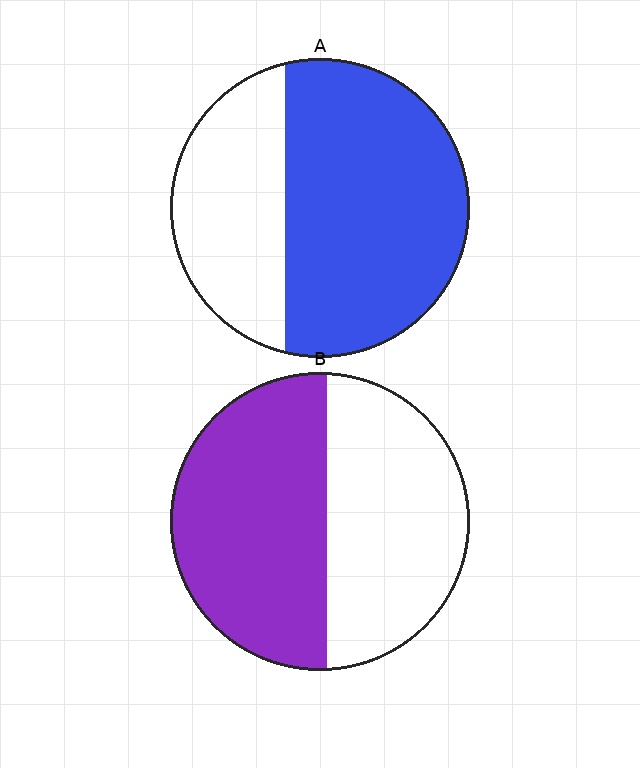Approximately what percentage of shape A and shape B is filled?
A is approximately 65% and B is approximately 55%.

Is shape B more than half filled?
Roughly half.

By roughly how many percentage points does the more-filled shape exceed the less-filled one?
By roughly 10 percentage points (A over B).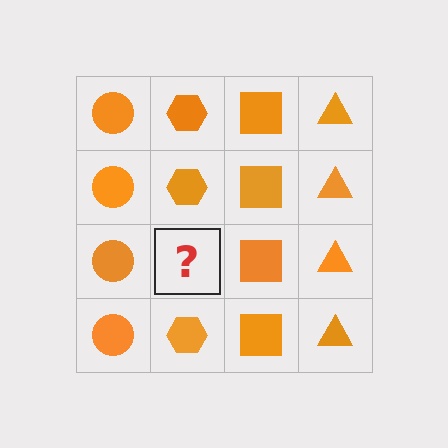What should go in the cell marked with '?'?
The missing cell should contain an orange hexagon.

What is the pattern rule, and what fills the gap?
The rule is that each column has a consistent shape. The gap should be filled with an orange hexagon.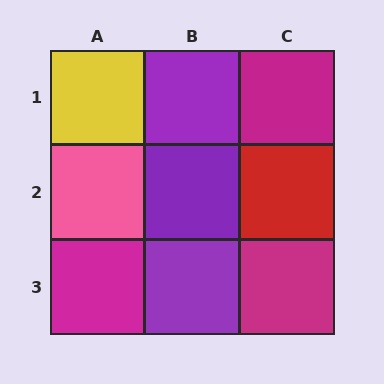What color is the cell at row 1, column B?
Purple.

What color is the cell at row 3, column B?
Purple.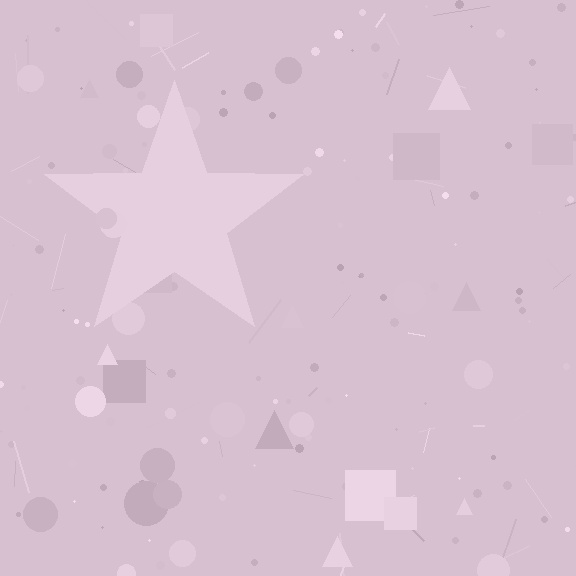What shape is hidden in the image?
A star is hidden in the image.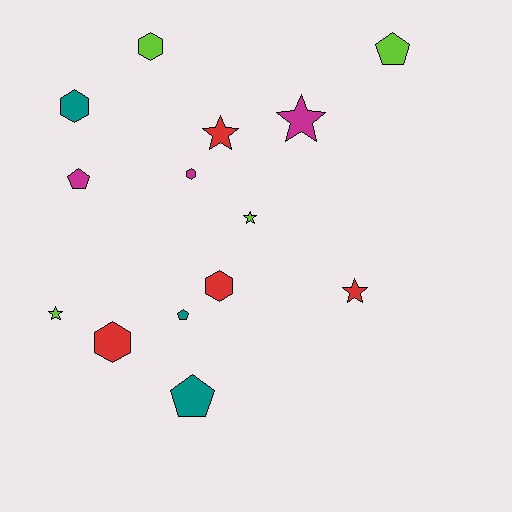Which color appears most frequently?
Lime, with 4 objects.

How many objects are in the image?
There are 14 objects.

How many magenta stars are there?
There is 1 magenta star.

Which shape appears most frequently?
Star, with 5 objects.